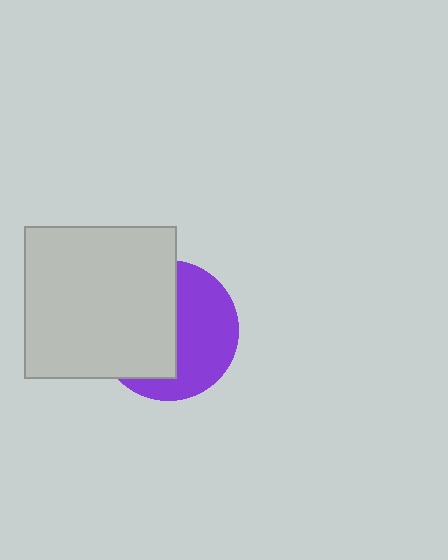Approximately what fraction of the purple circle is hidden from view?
Roughly 52% of the purple circle is hidden behind the light gray square.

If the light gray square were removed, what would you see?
You would see the complete purple circle.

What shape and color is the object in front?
The object in front is a light gray square.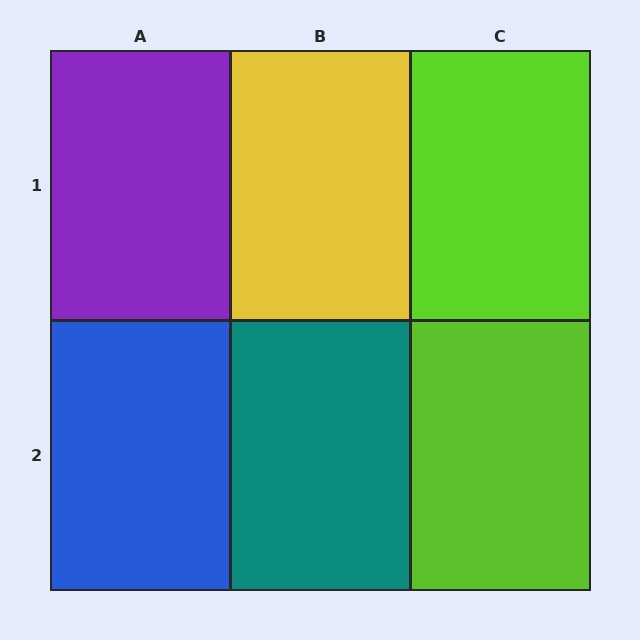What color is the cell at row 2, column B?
Teal.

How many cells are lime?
2 cells are lime.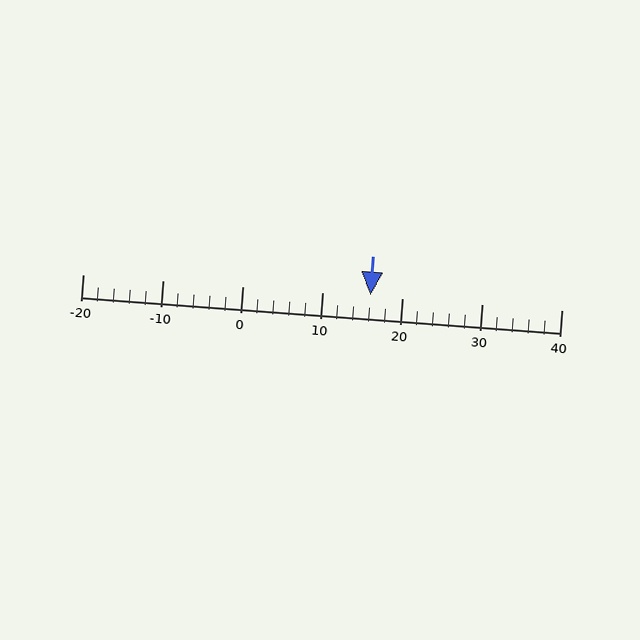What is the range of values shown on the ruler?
The ruler shows values from -20 to 40.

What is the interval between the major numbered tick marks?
The major tick marks are spaced 10 units apart.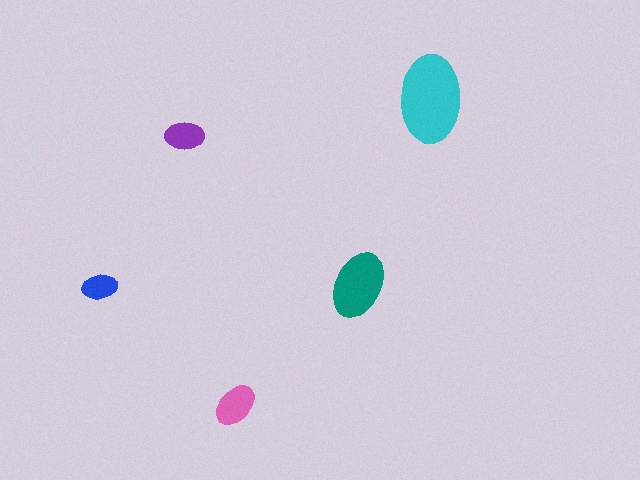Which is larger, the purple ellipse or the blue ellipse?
The purple one.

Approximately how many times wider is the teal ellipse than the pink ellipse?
About 1.5 times wider.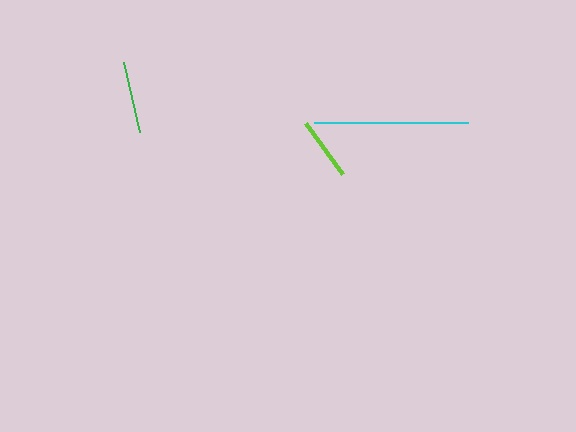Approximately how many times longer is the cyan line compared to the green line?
The cyan line is approximately 2.1 times the length of the green line.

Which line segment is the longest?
The cyan line is the longest at approximately 154 pixels.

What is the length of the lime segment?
The lime segment is approximately 64 pixels long.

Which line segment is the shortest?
The lime line is the shortest at approximately 64 pixels.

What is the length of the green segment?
The green segment is approximately 72 pixels long.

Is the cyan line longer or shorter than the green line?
The cyan line is longer than the green line.